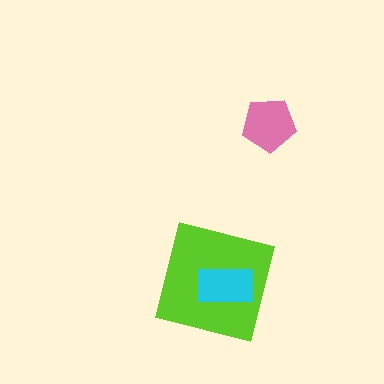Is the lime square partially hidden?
Yes, it is partially covered by another shape.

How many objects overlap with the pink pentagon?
0 objects overlap with the pink pentagon.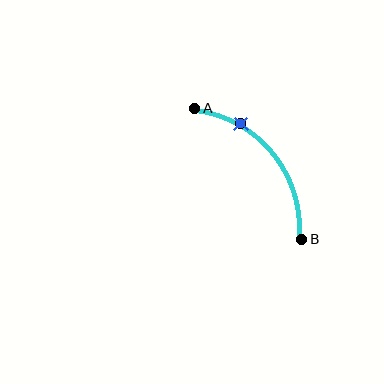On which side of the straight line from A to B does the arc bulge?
The arc bulges above and to the right of the straight line connecting A and B.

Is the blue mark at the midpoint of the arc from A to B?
No. The blue mark lies on the arc but is closer to endpoint A. The arc midpoint would be at the point on the curve equidistant along the arc from both A and B.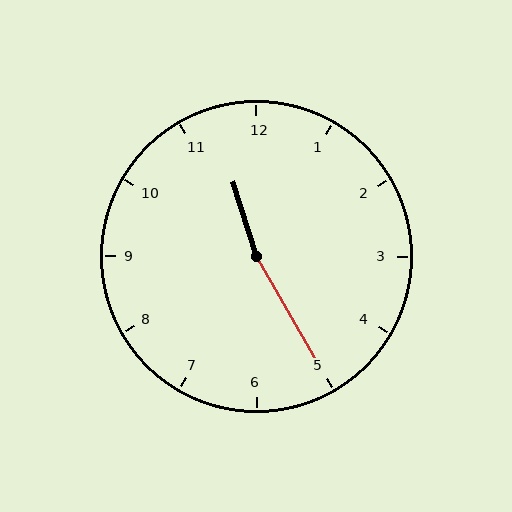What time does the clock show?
11:25.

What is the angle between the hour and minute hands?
Approximately 168 degrees.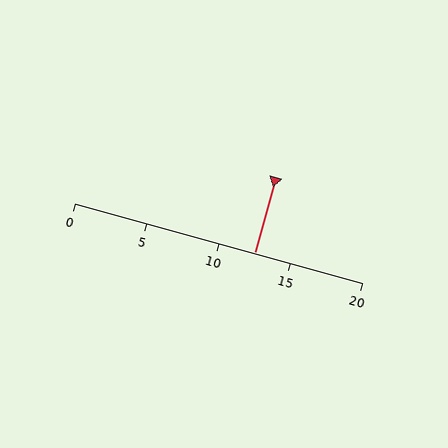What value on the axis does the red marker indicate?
The marker indicates approximately 12.5.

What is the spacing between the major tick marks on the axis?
The major ticks are spaced 5 apart.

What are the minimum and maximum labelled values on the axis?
The axis runs from 0 to 20.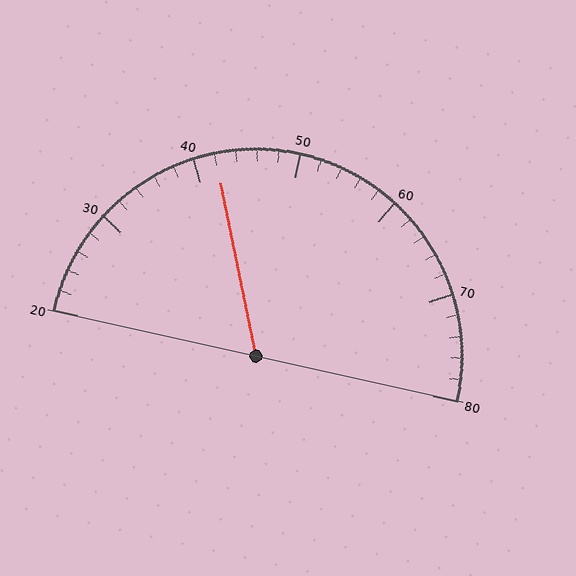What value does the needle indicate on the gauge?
The needle indicates approximately 42.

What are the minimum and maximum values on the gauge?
The gauge ranges from 20 to 80.